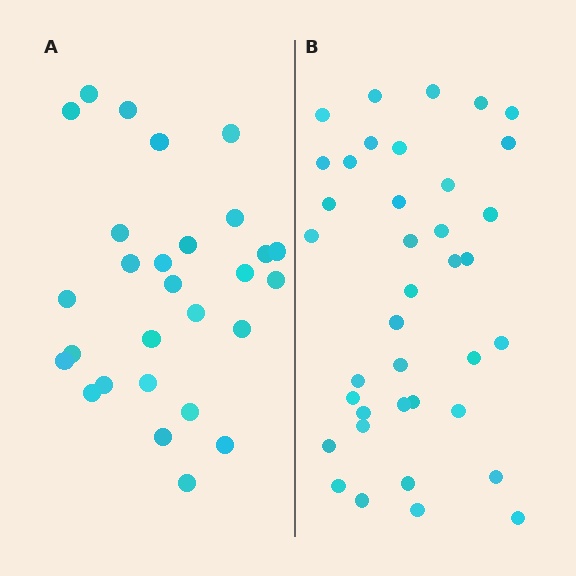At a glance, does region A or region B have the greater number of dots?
Region B (the right region) has more dots.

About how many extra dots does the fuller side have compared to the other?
Region B has roughly 10 or so more dots than region A.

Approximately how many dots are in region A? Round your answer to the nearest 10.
About 30 dots. (The exact count is 28, which rounds to 30.)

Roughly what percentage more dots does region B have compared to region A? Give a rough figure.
About 35% more.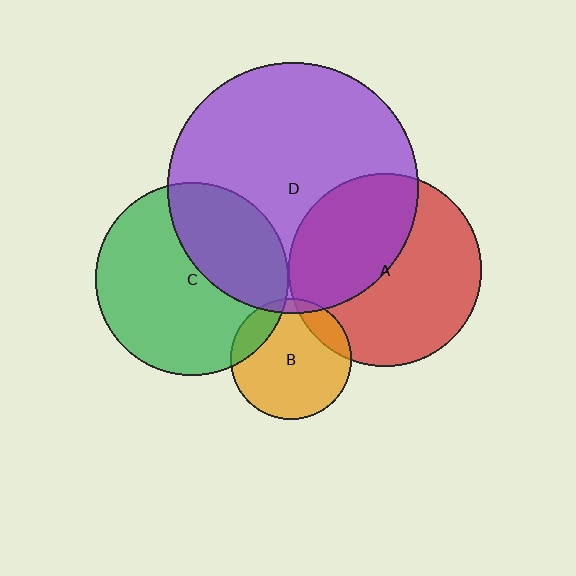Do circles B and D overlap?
Yes.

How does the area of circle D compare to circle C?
Approximately 1.7 times.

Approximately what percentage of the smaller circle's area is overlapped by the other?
Approximately 5%.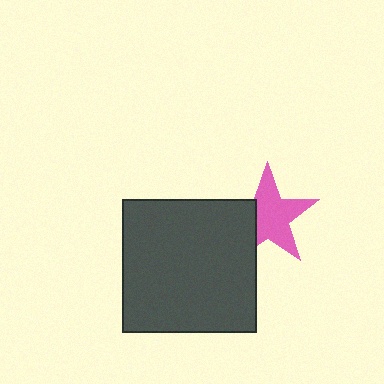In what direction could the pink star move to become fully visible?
The pink star could move right. That would shift it out from behind the dark gray square entirely.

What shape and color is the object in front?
The object in front is a dark gray square.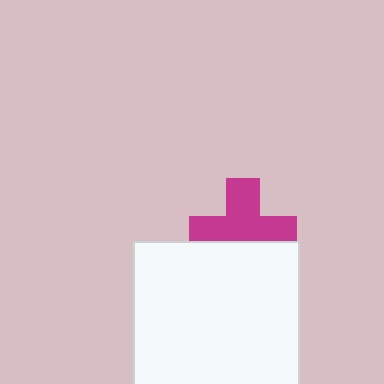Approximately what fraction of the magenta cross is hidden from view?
Roughly 34% of the magenta cross is hidden behind the white square.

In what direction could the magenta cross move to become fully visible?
The magenta cross could move up. That would shift it out from behind the white square entirely.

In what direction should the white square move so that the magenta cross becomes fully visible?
The white square should move down. That is the shortest direction to clear the overlap and leave the magenta cross fully visible.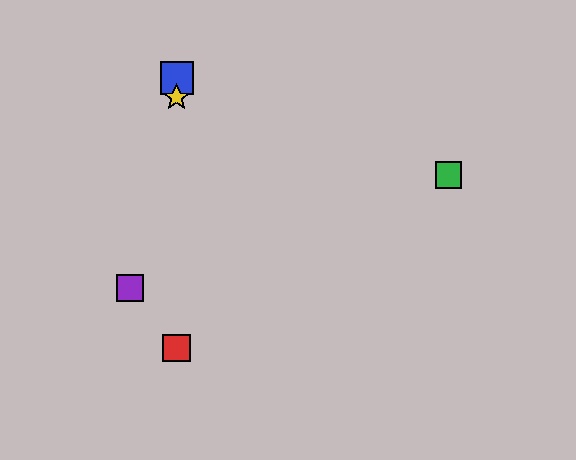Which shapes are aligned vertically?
The red square, the blue square, the yellow star are aligned vertically.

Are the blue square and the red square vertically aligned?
Yes, both are at x≈177.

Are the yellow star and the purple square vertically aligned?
No, the yellow star is at x≈177 and the purple square is at x≈130.